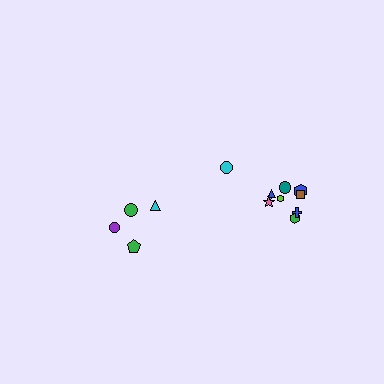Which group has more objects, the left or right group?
The right group.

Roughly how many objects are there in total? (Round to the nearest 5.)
Roughly 15 objects in total.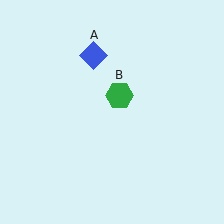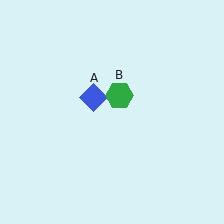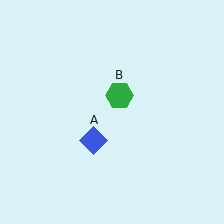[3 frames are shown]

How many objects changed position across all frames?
1 object changed position: blue diamond (object A).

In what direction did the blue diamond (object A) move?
The blue diamond (object A) moved down.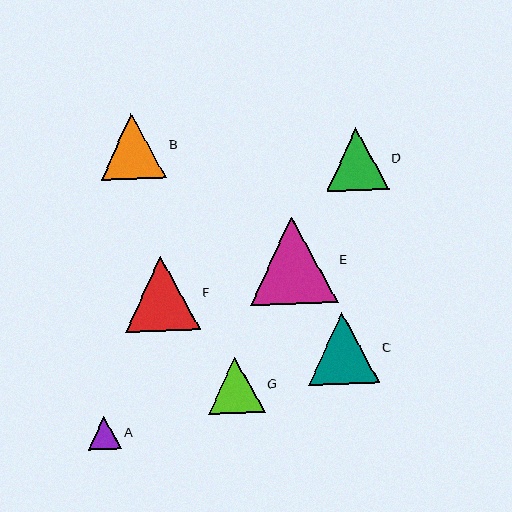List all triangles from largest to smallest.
From largest to smallest: E, F, C, B, D, G, A.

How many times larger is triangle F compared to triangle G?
Triangle F is approximately 1.3 times the size of triangle G.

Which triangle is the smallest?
Triangle A is the smallest with a size of approximately 33 pixels.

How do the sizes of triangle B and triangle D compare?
Triangle B and triangle D are approximately the same size.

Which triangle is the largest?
Triangle E is the largest with a size of approximately 88 pixels.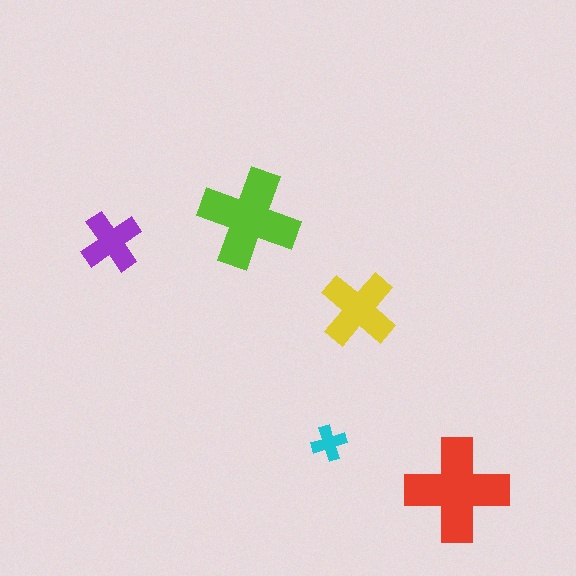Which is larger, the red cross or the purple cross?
The red one.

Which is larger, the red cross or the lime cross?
The red one.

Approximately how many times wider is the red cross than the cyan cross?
About 3 times wider.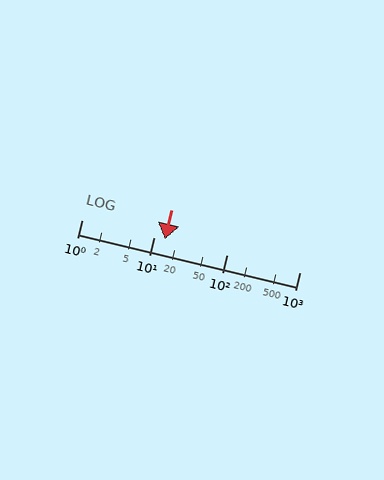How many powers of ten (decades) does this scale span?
The scale spans 3 decades, from 1 to 1000.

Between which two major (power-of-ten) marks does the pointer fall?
The pointer is between 10 and 100.